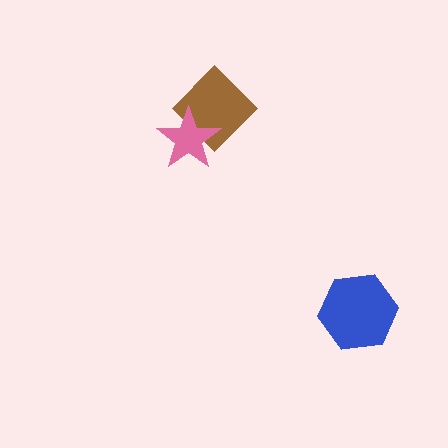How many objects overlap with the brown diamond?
1 object overlaps with the brown diamond.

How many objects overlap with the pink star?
1 object overlaps with the pink star.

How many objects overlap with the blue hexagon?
0 objects overlap with the blue hexagon.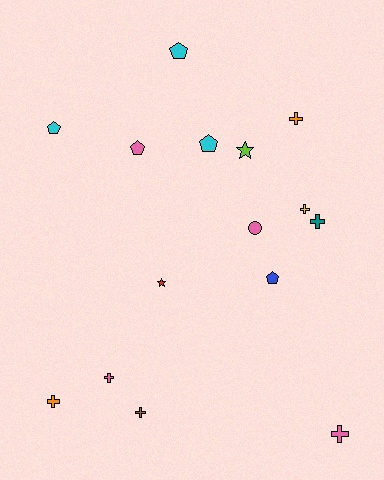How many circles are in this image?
There is 1 circle.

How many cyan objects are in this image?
There are 3 cyan objects.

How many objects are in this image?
There are 15 objects.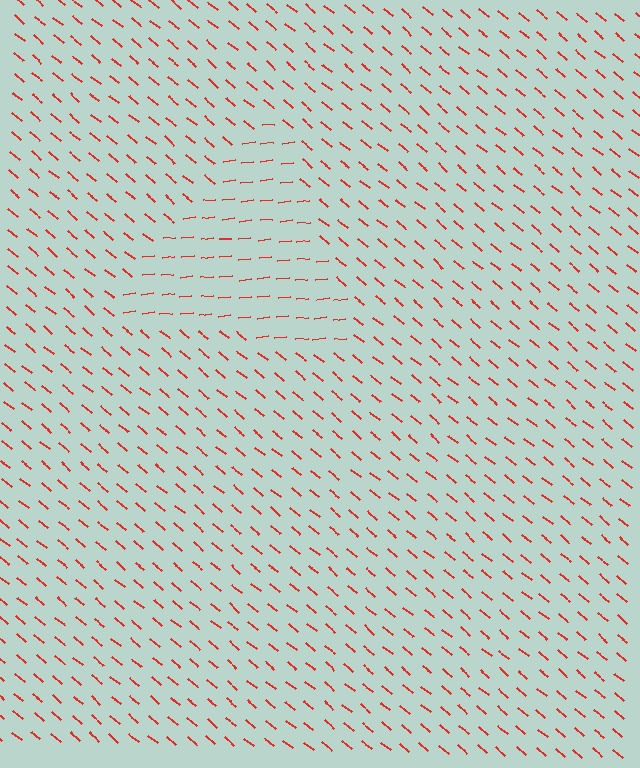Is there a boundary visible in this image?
Yes, there is a texture boundary formed by a change in line orientation.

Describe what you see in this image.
The image is filled with small red line segments. A triangle region in the image has lines oriented differently from the surrounding lines, creating a visible texture boundary.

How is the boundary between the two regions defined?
The boundary is defined purely by a change in line orientation (approximately 45 degrees difference). All lines are the same color and thickness.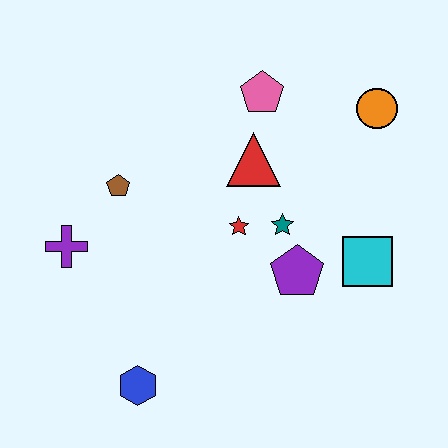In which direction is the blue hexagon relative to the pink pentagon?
The blue hexagon is below the pink pentagon.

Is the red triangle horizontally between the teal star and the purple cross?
Yes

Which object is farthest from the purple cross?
The orange circle is farthest from the purple cross.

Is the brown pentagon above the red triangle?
No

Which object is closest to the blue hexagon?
The purple cross is closest to the blue hexagon.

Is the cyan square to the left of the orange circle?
Yes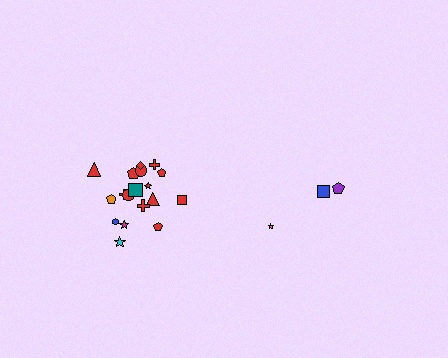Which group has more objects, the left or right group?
The left group.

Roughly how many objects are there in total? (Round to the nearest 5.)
Roughly 20 objects in total.